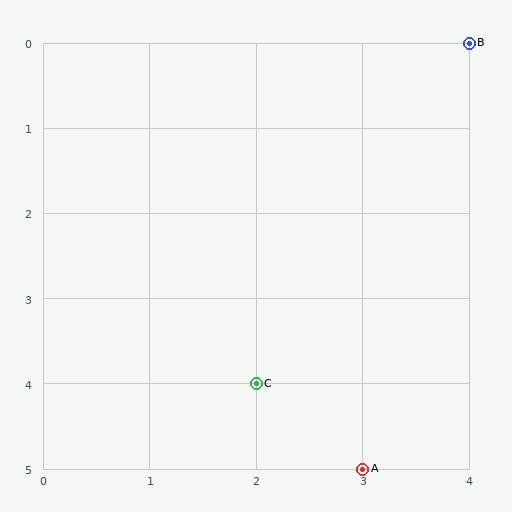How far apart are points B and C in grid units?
Points B and C are 2 columns and 4 rows apart (about 4.5 grid units diagonally).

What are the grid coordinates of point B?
Point B is at grid coordinates (4, 0).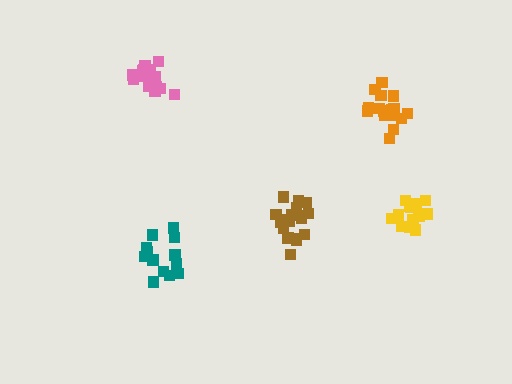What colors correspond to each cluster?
The clusters are colored: orange, teal, pink, brown, yellow.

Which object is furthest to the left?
The pink cluster is leftmost.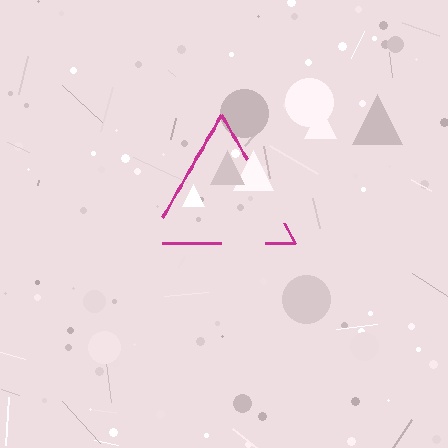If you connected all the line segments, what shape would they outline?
They would outline a triangle.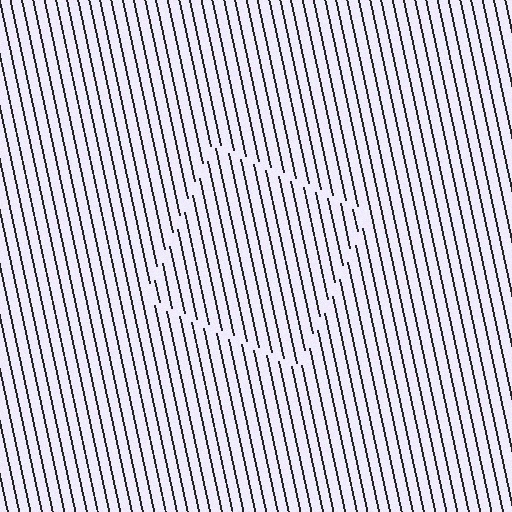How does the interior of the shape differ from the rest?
The interior of the shape contains the same grating, shifted by half a period — the contour is defined by the phase discontinuity where line-ends from the inner and outer gratings abut.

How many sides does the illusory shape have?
4 sides — the line-ends trace a square.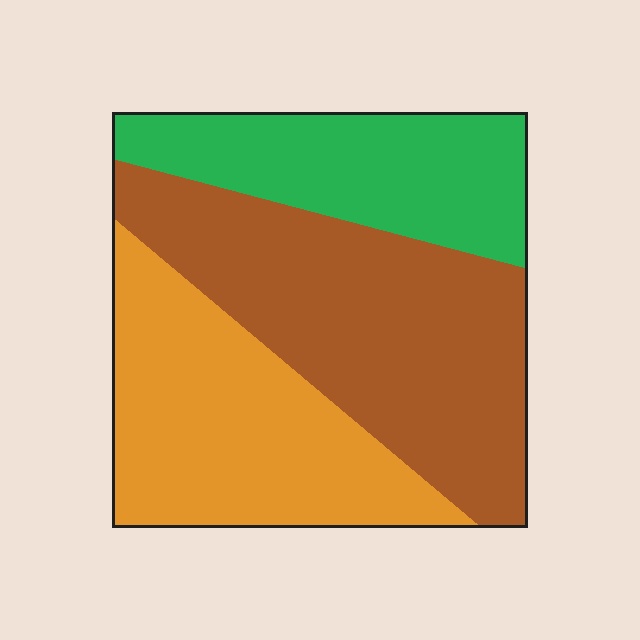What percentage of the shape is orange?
Orange covers about 35% of the shape.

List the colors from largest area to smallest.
From largest to smallest: brown, orange, green.